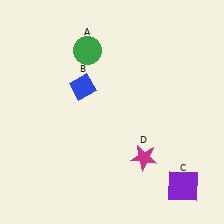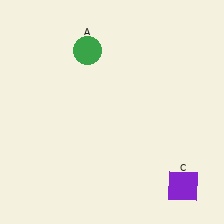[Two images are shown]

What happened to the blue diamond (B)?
The blue diamond (B) was removed in Image 2. It was in the top-left area of Image 1.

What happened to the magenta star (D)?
The magenta star (D) was removed in Image 2. It was in the bottom-right area of Image 1.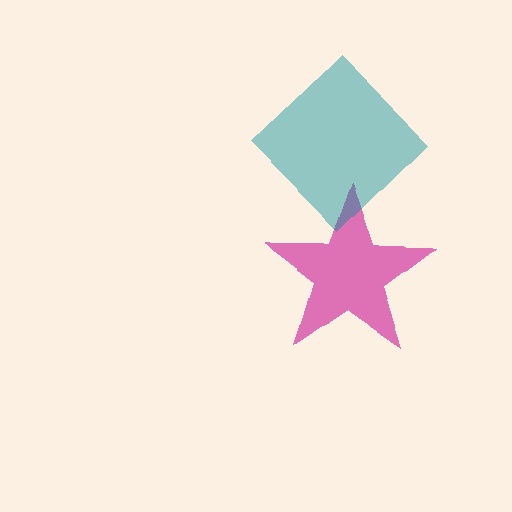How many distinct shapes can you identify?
There are 2 distinct shapes: a magenta star, a teal diamond.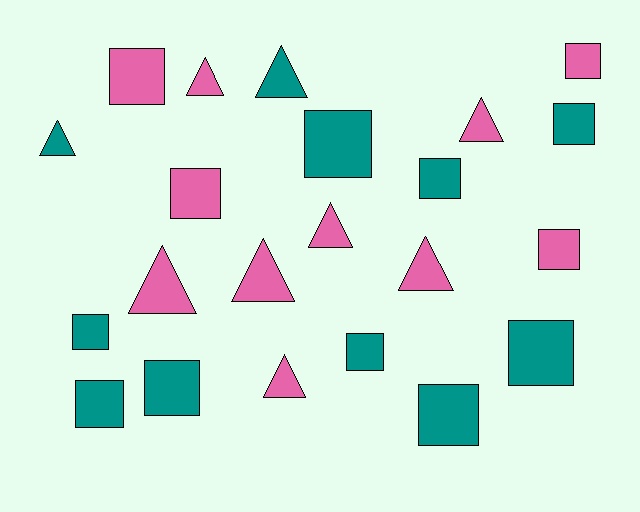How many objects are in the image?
There are 22 objects.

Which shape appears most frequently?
Square, with 13 objects.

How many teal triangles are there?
There are 2 teal triangles.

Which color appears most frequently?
Pink, with 11 objects.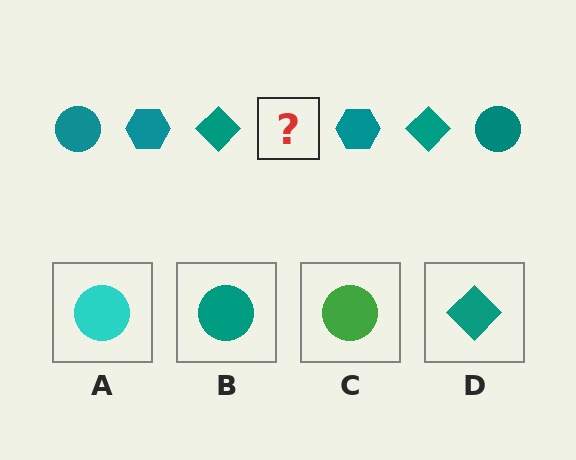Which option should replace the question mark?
Option B.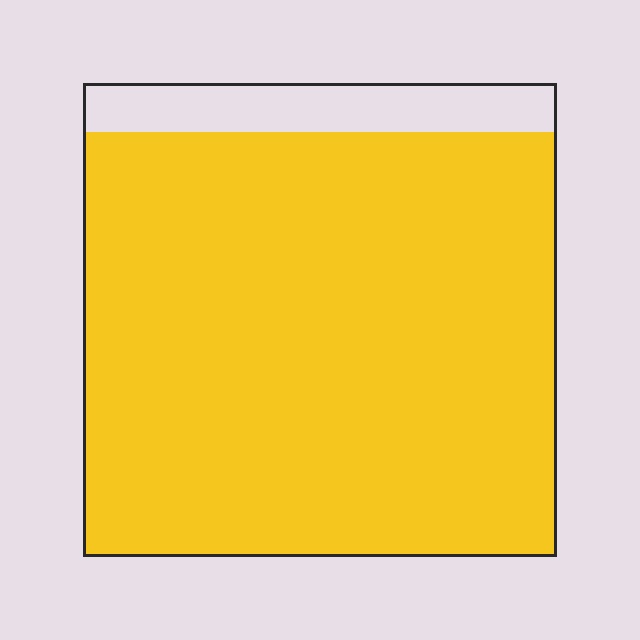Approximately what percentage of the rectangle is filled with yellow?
Approximately 90%.